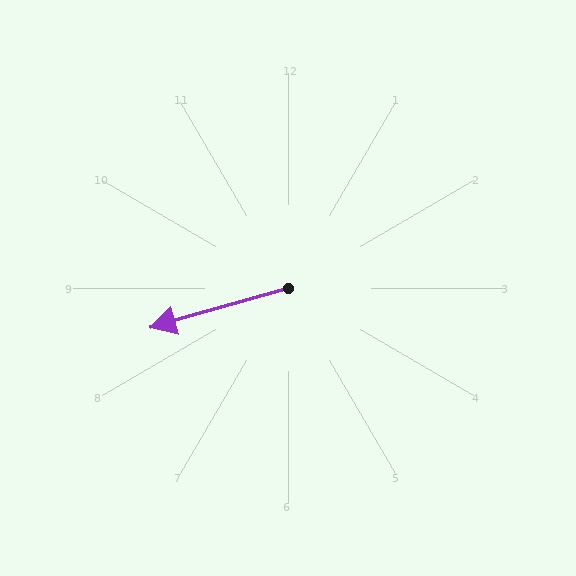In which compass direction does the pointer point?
West.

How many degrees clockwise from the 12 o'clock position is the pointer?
Approximately 254 degrees.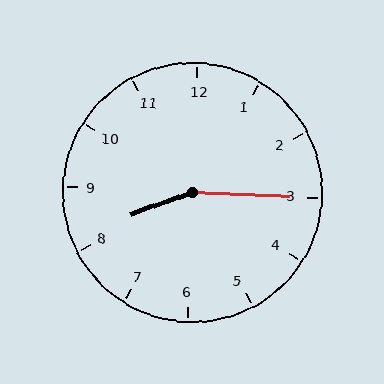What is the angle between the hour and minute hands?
Approximately 158 degrees.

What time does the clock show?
8:15.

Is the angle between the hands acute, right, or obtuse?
It is obtuse.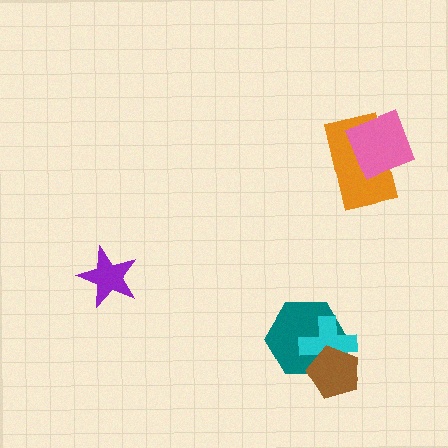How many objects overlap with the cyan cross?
2 objects overlap with the cyan cross.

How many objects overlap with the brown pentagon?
2 objects overlap with the brown pentagon.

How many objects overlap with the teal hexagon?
2 objects overlap with the teal hexagon.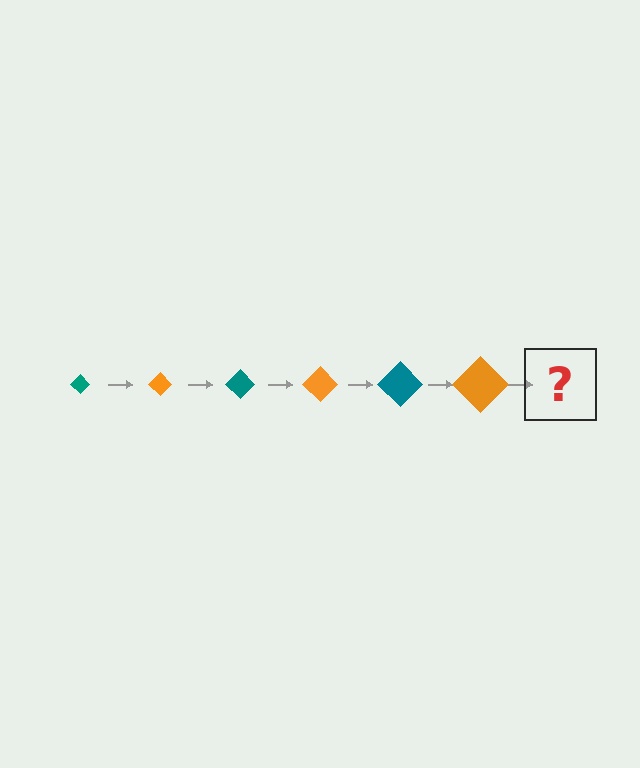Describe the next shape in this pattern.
It should be a teal diamond, larger than the previous one.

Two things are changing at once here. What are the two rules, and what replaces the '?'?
The two rules are that the diamond grows larger each step and the color cycles through teal and orange. The '?' should be a teal diamond, larger than the previous one.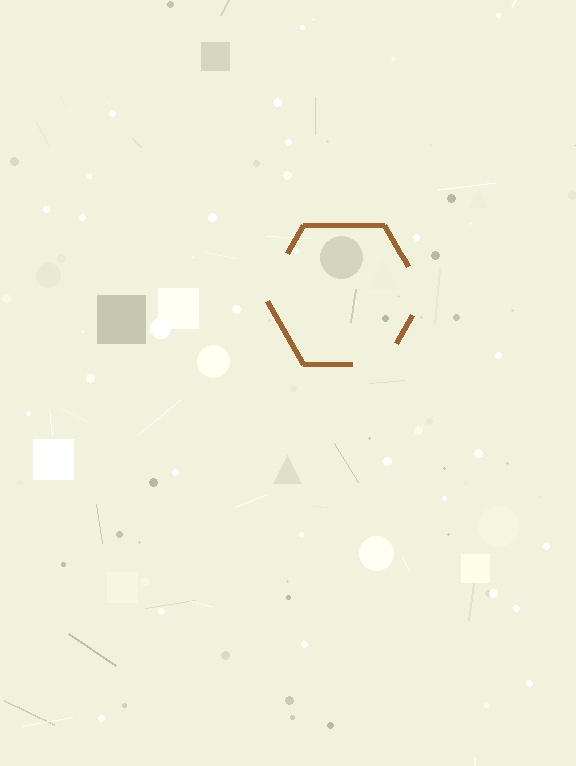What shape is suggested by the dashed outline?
The dashed outline suggests a hexagon.